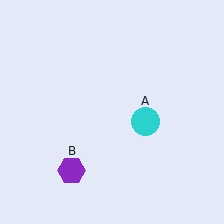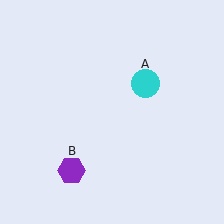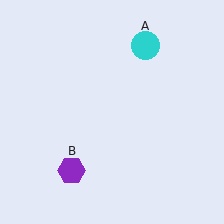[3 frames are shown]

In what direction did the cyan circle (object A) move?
The cyan circle (object A) moved up.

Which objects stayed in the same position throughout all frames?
Purple hexagon (object B) remained stationary.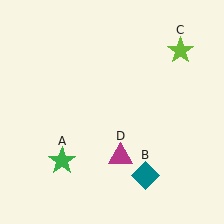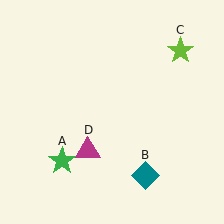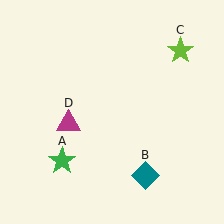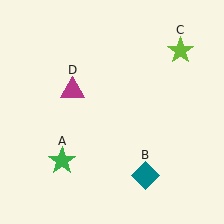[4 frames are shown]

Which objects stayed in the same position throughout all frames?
Green star (object A) and teal diamond (object B) and lime star (object C) remained stationary.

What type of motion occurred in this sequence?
The magenta triangle (object D) rotated clockwise around the center of the scene.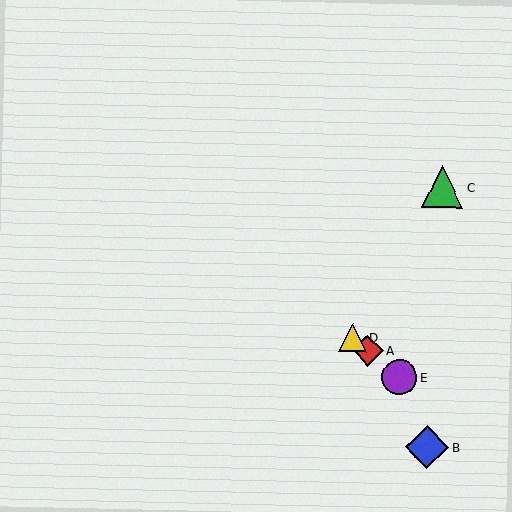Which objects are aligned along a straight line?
Objects A, D, E are aligned along a straight line.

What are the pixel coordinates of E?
Object E is at (399, 377).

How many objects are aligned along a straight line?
3 objects (A, D, E) are aligned along a straight line.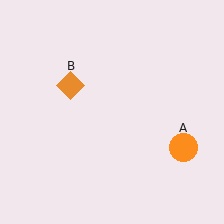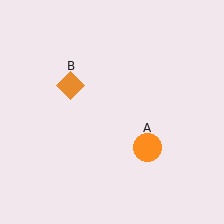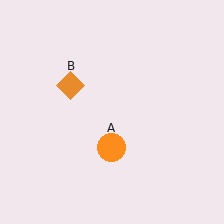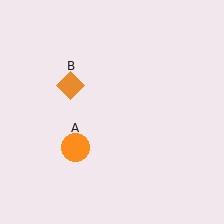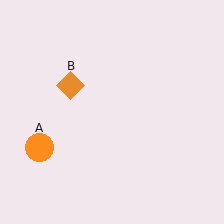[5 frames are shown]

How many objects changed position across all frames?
1 object changed position: orange circle (object A).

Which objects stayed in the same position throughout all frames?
Orange diamond (object B) remained stationary.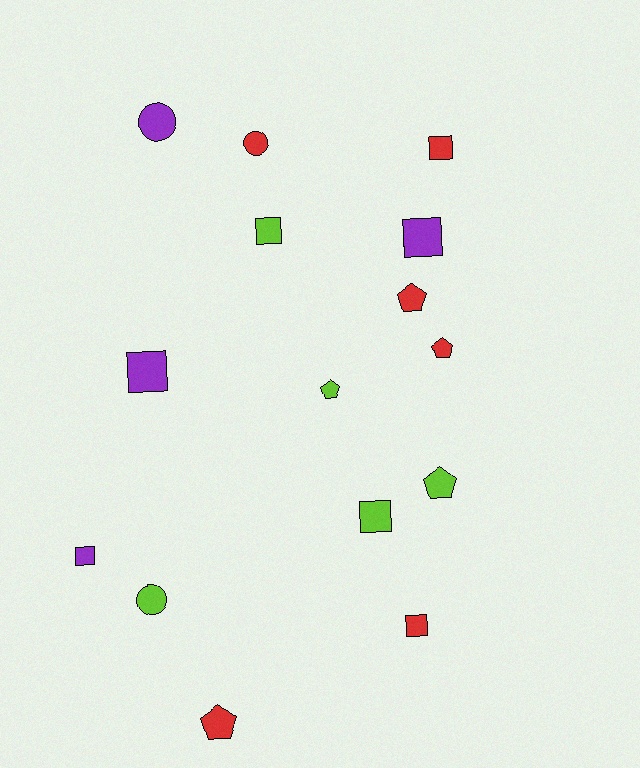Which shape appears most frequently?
Square, with 7 objects.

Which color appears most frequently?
Red, with 6 objects.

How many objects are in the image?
There are 15 objects.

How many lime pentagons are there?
There are 2 lime pentagons.